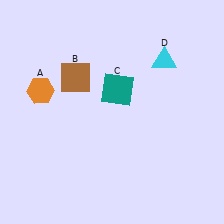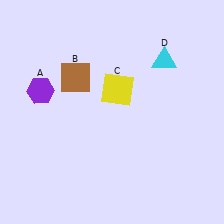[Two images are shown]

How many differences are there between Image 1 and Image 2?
There are 2 differences between the two images.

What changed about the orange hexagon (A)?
In Image 1, A is orange. In Image 2, it changed to purple.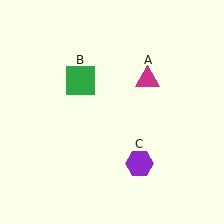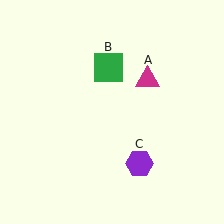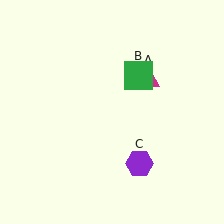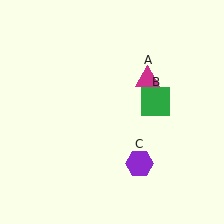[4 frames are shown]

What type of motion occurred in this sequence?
The green square (object B) rotated clockwise around the center of the scene.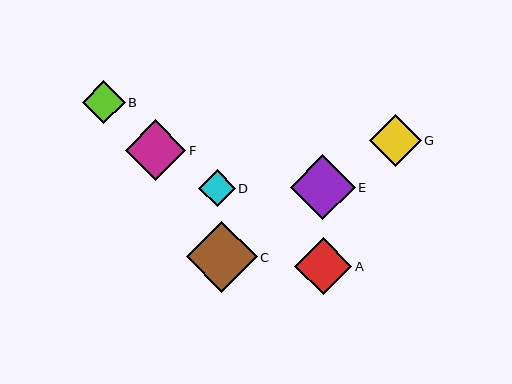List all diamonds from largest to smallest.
From largest to smallest: C, E, F, A, G, B, D.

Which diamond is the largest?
Diamond C is the largest with a size of approximately 71 pixels.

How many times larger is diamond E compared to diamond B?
Diamond E is approximately 1.5 times the size of diamond B.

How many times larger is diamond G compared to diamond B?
Diamond G is approximately 1.2 times the size of diamond B.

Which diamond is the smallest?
Diamond D is the smallest with a size of approximately 37 pixels.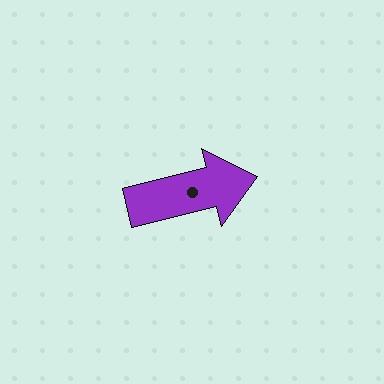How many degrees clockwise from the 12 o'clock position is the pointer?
Approximately 76 degrees.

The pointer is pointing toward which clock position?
Roughly 3 o'clock.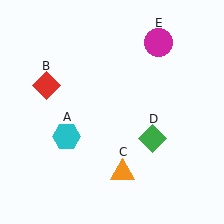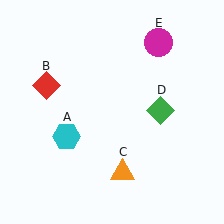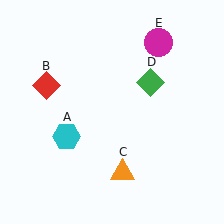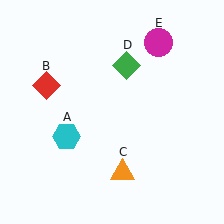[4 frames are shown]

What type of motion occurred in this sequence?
The green diamond (object D) rotated counterclockwise around the center of the scene.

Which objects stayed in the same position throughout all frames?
Cyan hexagon (object A) and red diamond (object B) and orange triangle (object C) and magenta circle (object E) remained stationary.